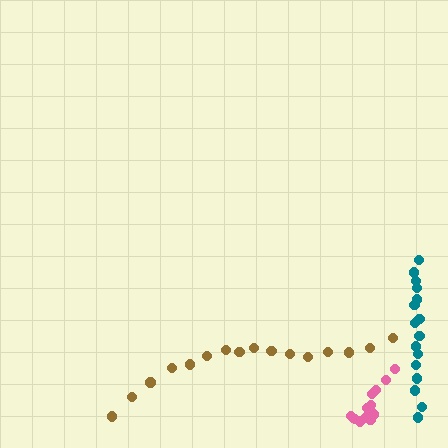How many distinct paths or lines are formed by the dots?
There are 3 distinct paths.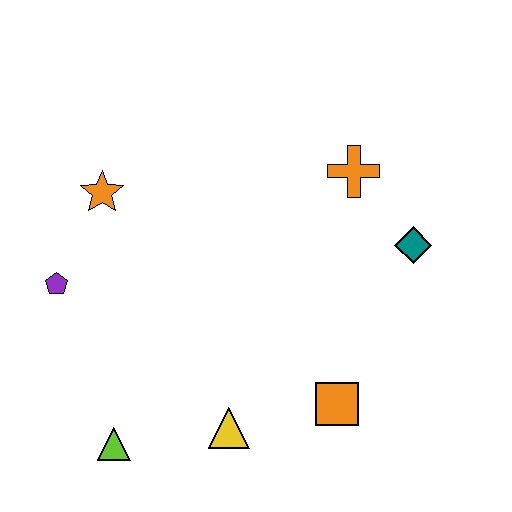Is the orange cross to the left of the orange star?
No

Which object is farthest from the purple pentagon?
The teal diamond is farthest from the purple pentagon.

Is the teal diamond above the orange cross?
No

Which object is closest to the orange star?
The purple pentagon is closest to the orange star.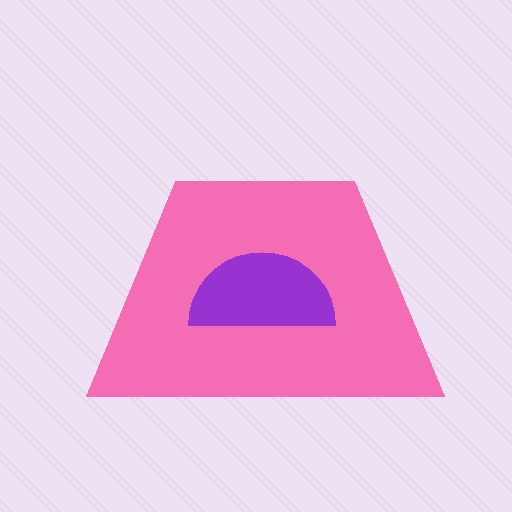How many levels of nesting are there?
2.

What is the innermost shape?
The purple semicircle.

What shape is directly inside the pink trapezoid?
The purple semicircle.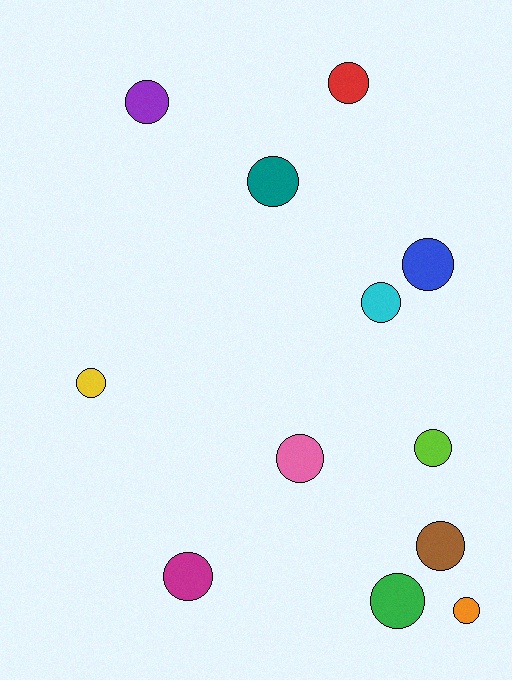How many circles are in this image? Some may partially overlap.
There are 12 circles.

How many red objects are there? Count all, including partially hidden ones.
There is 1 red object.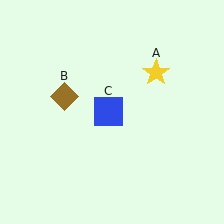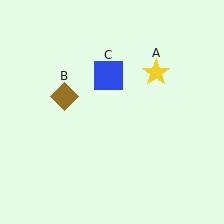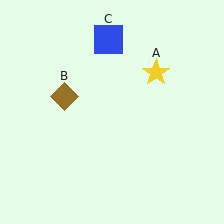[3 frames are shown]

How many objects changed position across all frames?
1 object changed position: blue square (object C).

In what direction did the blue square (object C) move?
The blue square (object C) moved up.